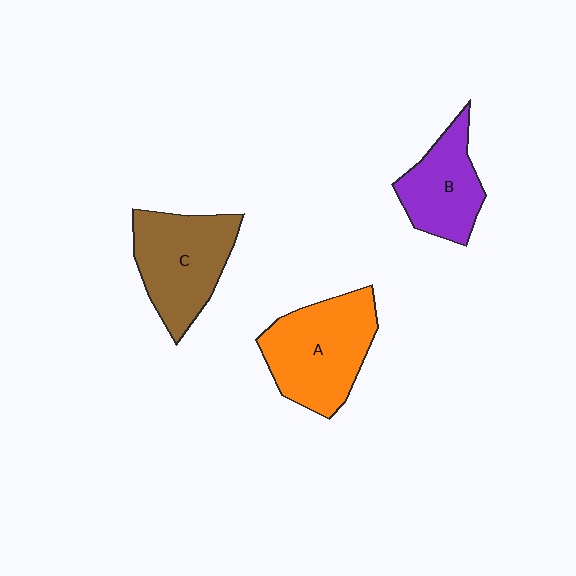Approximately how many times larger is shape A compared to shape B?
Approximately 1.4 times.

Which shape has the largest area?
Shape A (orange).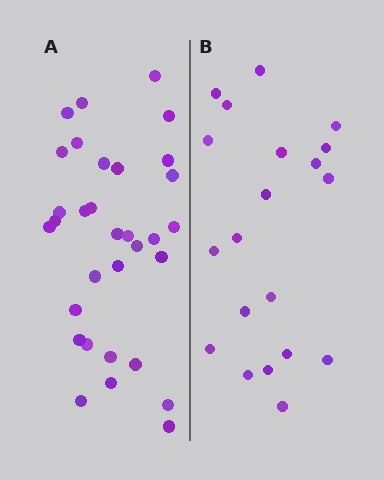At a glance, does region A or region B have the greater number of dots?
Region A (the left region) has more dots.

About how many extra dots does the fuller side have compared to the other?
Region A has roughly 12 or so more dots than region B.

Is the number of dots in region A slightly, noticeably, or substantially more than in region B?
Region A has substantially more. The ratio is roughly 1.6 to 1.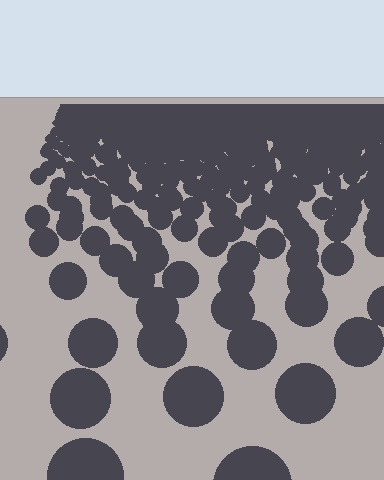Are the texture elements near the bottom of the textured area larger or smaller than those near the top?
Larger. Near the bottom, elements are closer to the viewer and appear at a bigger on-screen size.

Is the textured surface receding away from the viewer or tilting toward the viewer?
The surface is receding away from the viewer. Texture elements get smaller and denser toward the top.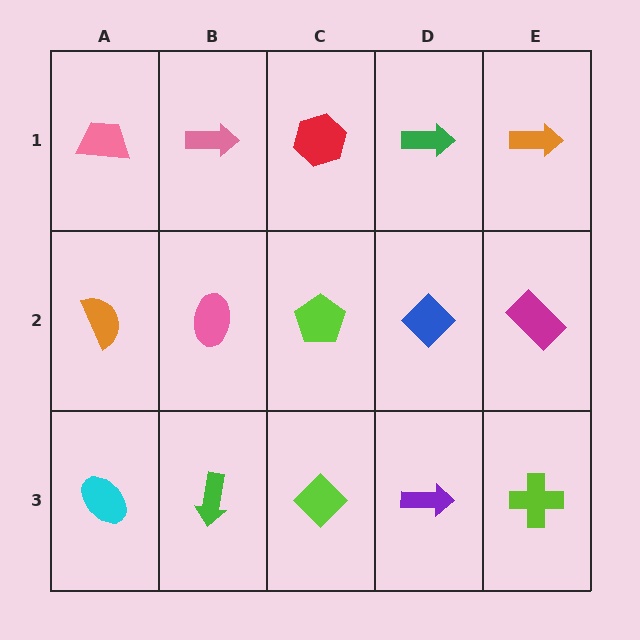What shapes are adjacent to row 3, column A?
An orange semicircle (row 2, column A), a green arrow (row 3, column B).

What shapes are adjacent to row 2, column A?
A pink trapezoid (row 1, column A), a cyan ellipse (row 3, column A), a pink ellipse (row 2, column B).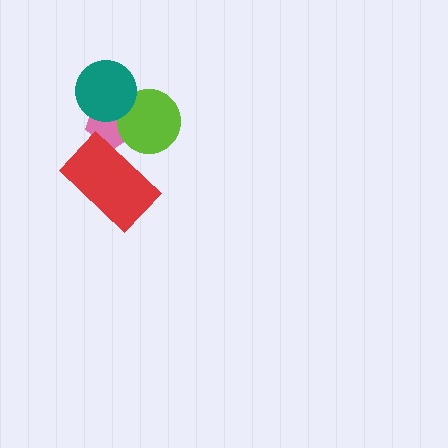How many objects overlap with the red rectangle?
1 object overlaps with the red rectangle.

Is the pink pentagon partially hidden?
Yes, it is partially covered by another shape.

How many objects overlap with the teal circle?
2 objects overlap with the teal circle.